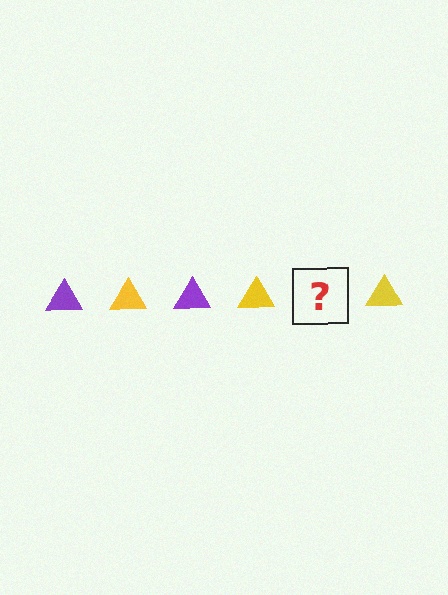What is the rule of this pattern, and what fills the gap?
The rule is that the pattern cycles through purple, yellow triangles. The gap should be filled with a purple triangle.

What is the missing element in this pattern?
The missing element is a purple triangle.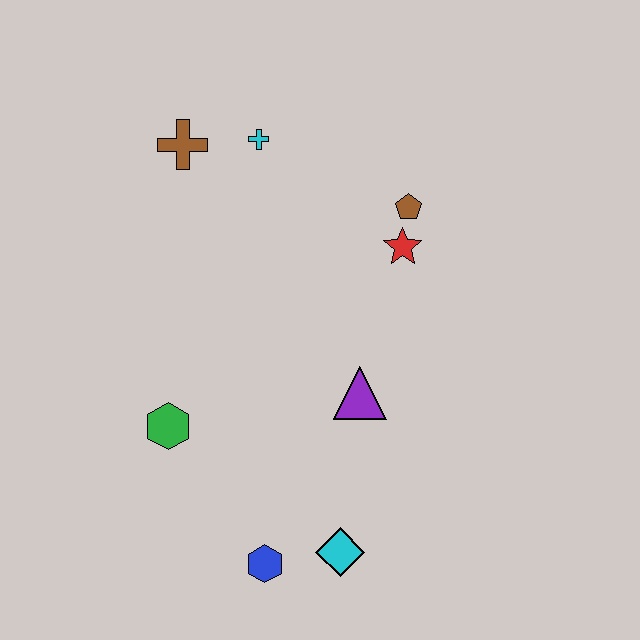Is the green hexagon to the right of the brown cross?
No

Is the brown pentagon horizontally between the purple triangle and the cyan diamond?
No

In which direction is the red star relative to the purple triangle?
The red star is above the purple triangle.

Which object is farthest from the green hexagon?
The brown pentagon is farthest from the green hexagon.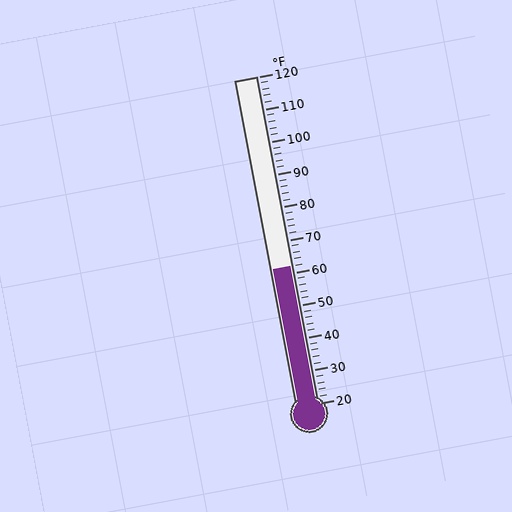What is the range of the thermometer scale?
The thermometer scale ranges from 20°F to 120°F.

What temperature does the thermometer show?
The thermometer shows approximately 62°F.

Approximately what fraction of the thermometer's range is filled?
The thermometer is filled to approximately 40% of its range.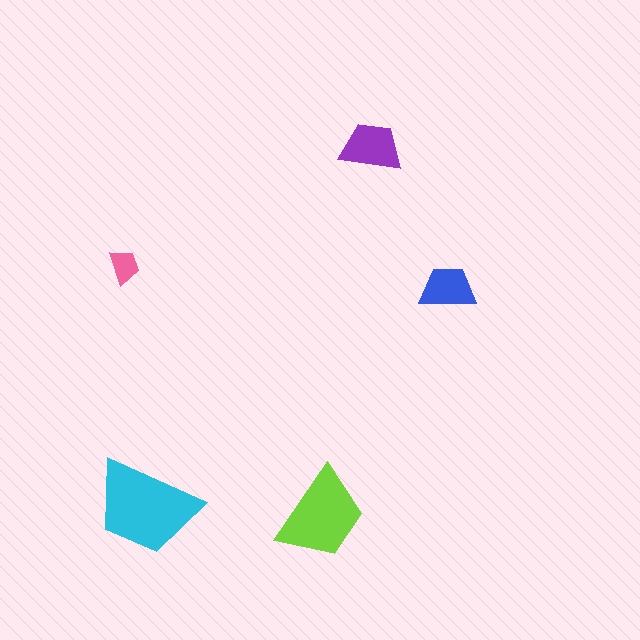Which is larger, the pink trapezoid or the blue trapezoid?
The blue one.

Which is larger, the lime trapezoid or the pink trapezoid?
The lime one.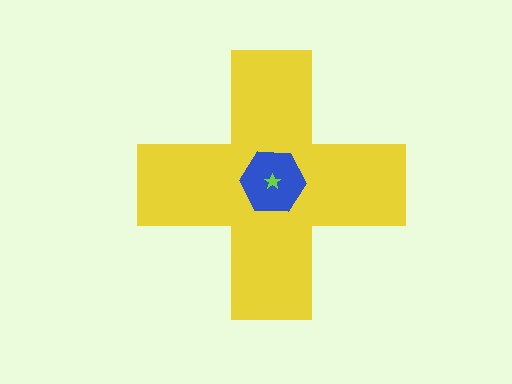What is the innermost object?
The lime star.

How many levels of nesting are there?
3.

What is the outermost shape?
The yellow cross.